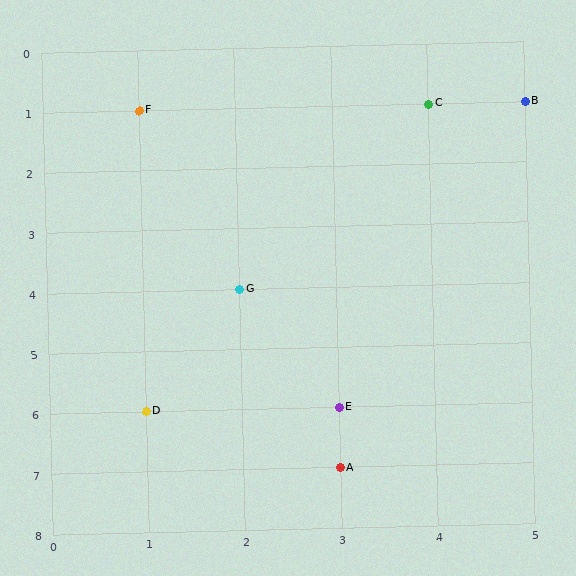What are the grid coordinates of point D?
Point D is at grid coordinates (1, 6).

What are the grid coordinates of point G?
Point G is at grid coordinates (2, 4).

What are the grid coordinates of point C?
Point C is at grid coordinates (4, 1).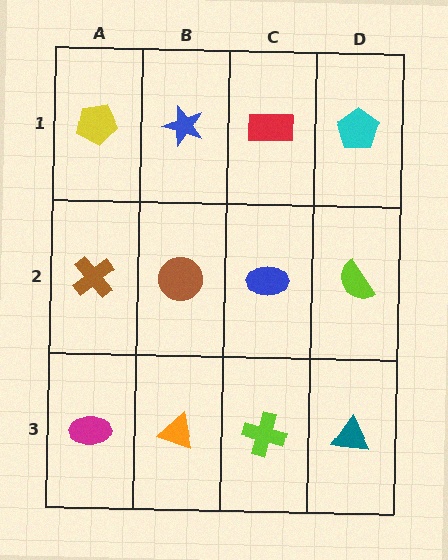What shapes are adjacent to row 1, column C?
A blue ellipse (row 2, column C), a blue star (row 1, column B), a cyan pentagon (row 1, column D).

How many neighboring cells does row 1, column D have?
2.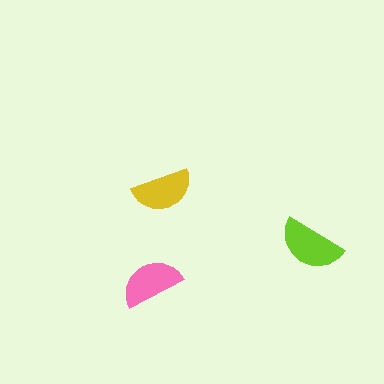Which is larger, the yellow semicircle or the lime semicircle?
The lime one.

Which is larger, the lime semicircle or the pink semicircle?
The lime one.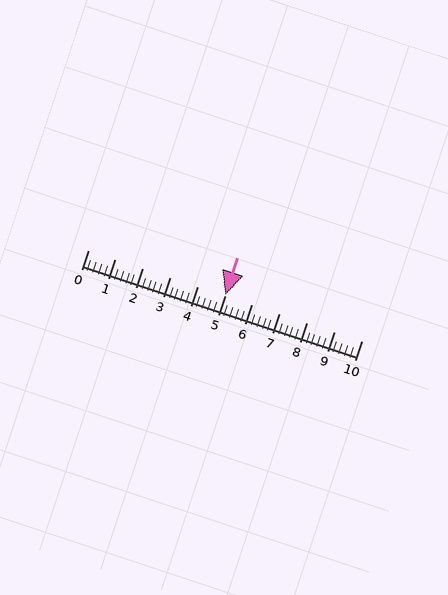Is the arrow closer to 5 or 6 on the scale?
The arrow is closer to 5.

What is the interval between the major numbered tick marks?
The major tick marks are spaced 1 units apart.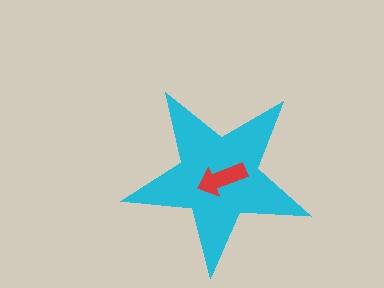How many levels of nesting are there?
2.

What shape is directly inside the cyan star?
The red arrow.